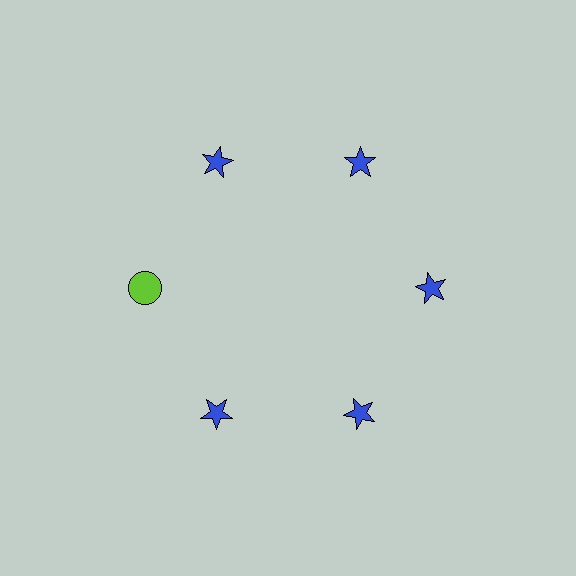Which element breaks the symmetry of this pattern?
The lime circle at roughly the 9 o'clock position breaks the symmetry. All other shapes are blue stars.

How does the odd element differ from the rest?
It differs in both color (lime instead of blue) and shape (circle instead of star).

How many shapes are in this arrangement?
There are 6 shapes arranged in a ring pattern.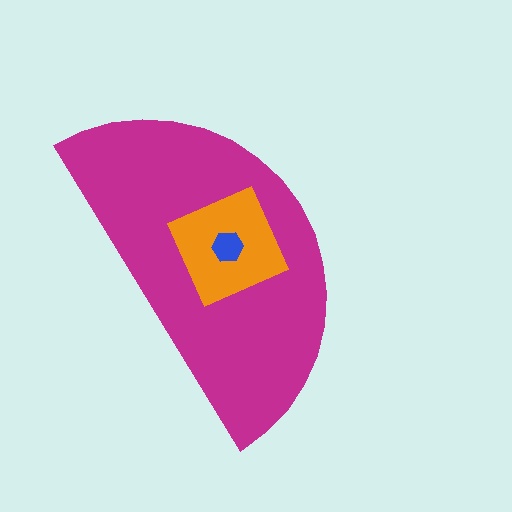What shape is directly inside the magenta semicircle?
The orange diamond.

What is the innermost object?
The blue hexagon.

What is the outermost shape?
The magenta semicircle.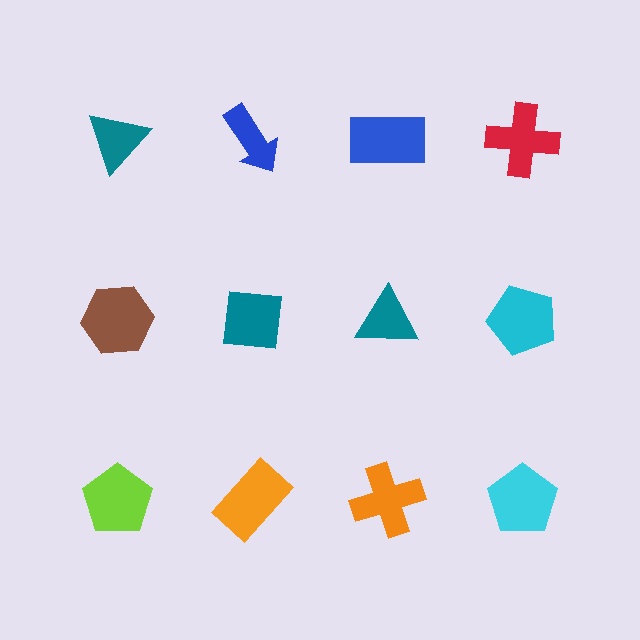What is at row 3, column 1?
A lime pentagon.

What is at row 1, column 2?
A blue arrow.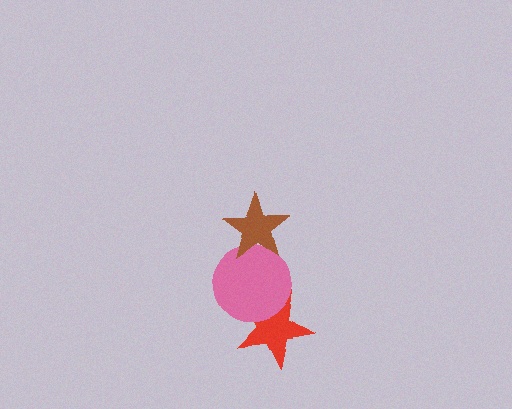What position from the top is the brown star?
The brown star is 1st from the top.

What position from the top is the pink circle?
The pink circle is 2nd from the top.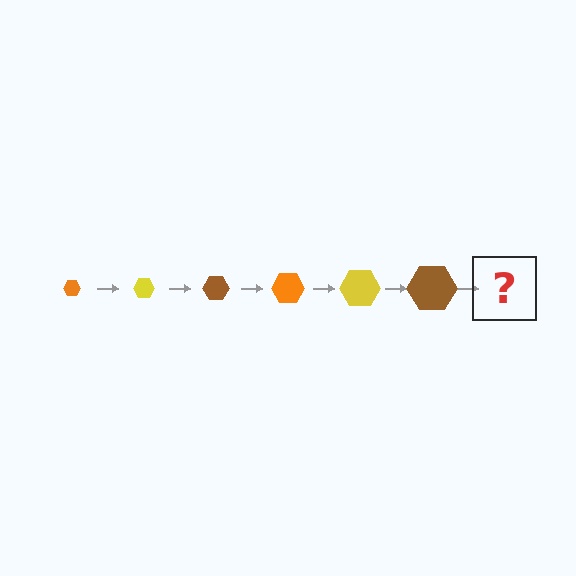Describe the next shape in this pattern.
It should be an orange hexagon, larger than the previous one.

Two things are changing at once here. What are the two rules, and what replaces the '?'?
The two rules are that the hexagon grows larger each step and the color cycles through orange, yellow, and brown. The '?' should be an orange hexagon, larger than the previous one.